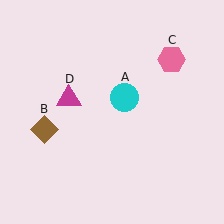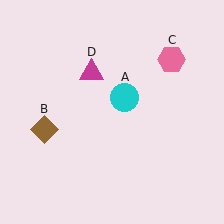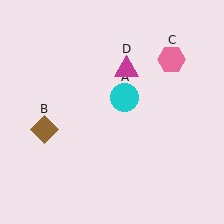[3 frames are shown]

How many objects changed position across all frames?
1 object changed position: magenta triangle (object D).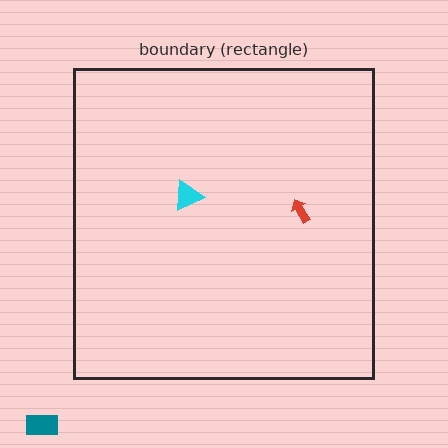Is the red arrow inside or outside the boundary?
Inside.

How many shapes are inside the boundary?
2 inside, 1 outside.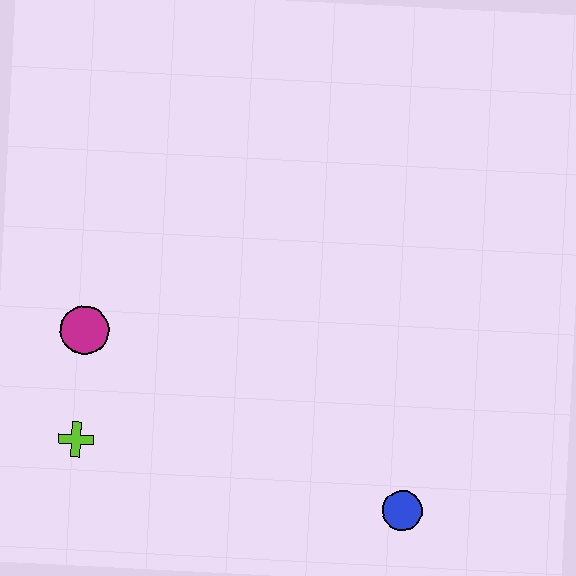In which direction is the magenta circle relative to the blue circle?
The magenta circle is to the left of the blue circle.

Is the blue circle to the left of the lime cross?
No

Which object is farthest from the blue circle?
The magenta circle is farthest from the blue circle.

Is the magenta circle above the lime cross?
Yes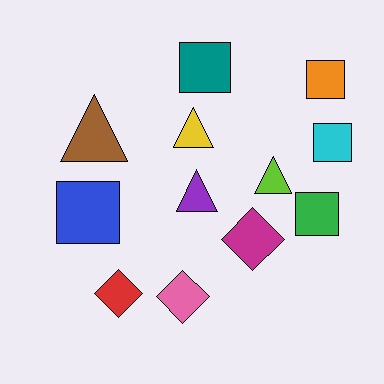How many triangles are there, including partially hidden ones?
There are 4 triangles.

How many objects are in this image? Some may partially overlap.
There are 12 objects.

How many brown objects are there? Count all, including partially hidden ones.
There is 1 brown object.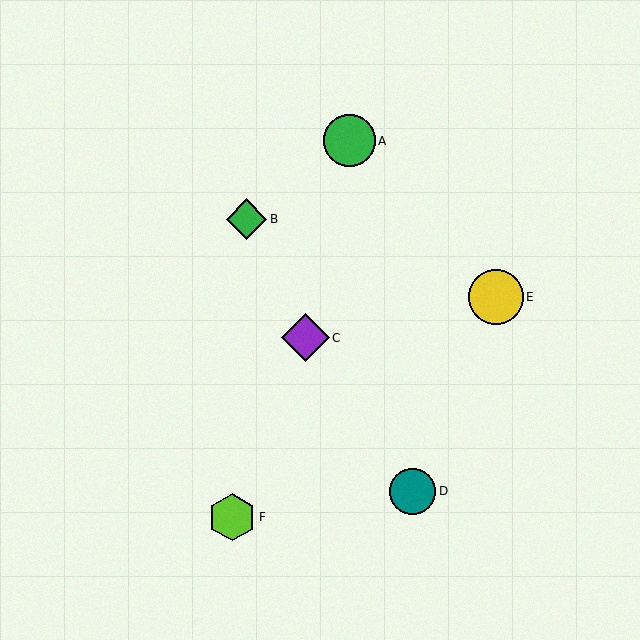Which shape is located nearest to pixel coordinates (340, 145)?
The green circle (labeled A) at (349, 141) is nearest to that location.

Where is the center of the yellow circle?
The center of the yellow circle is at (496, 297).